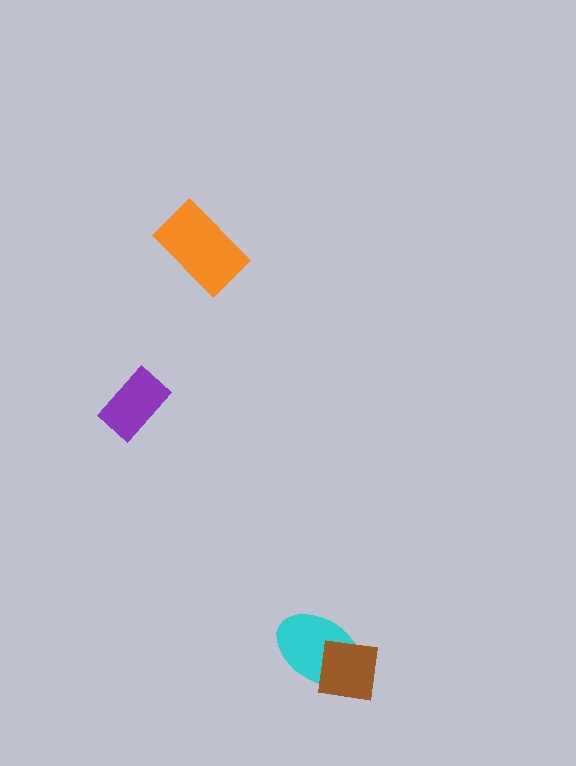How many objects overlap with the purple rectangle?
0 objects overlap with the purple rectangle.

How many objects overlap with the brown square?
1 object overlaps with the brown square.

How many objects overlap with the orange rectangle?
0 objects overlap with the orange rectangle.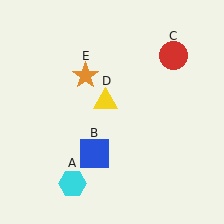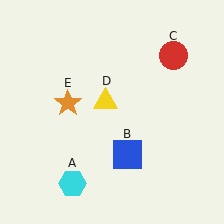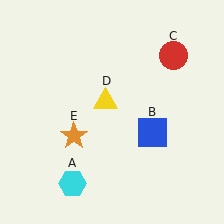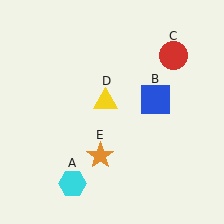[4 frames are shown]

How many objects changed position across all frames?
2 objects changed position: blue square (object B), orange star (object E).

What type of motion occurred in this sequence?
The blue square (object B), orange star (object E) rotated counterclockwise around the center of the scene.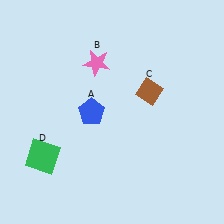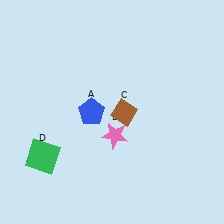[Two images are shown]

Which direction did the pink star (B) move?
The pink star (B) moved down.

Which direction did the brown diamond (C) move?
The brown diamond (C) moved left.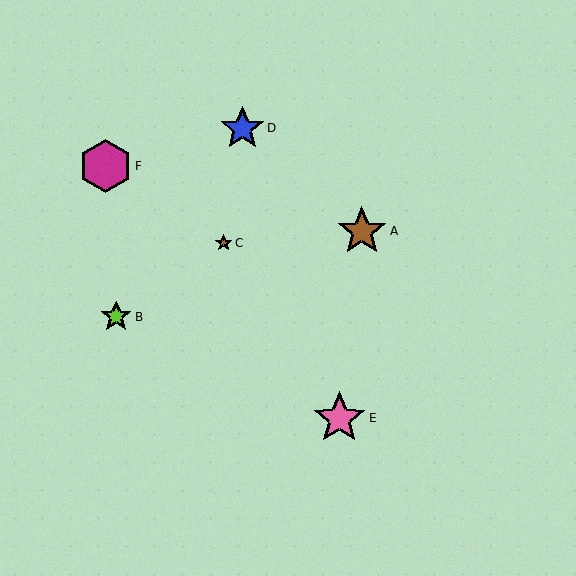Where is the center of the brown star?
The center of the brown star is at (362, 231).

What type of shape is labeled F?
Shape F is a magenta hexagon.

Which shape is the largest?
The pink star (labeled E) is the largest.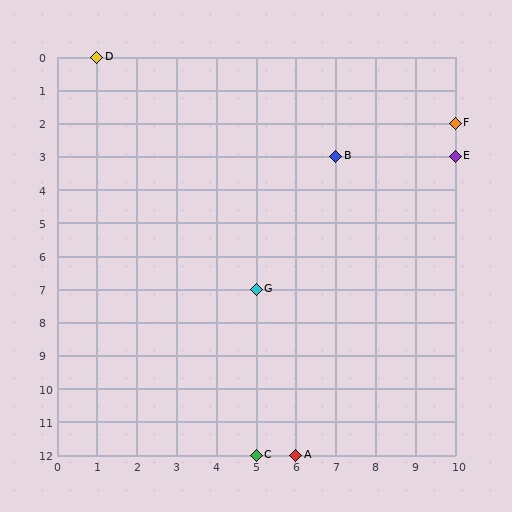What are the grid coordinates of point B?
Point B is at grid coordinates (7, 3).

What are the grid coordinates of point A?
Point A is at grid coordinates (6, 12).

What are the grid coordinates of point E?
Point E is at grid coordinates (10, 3).